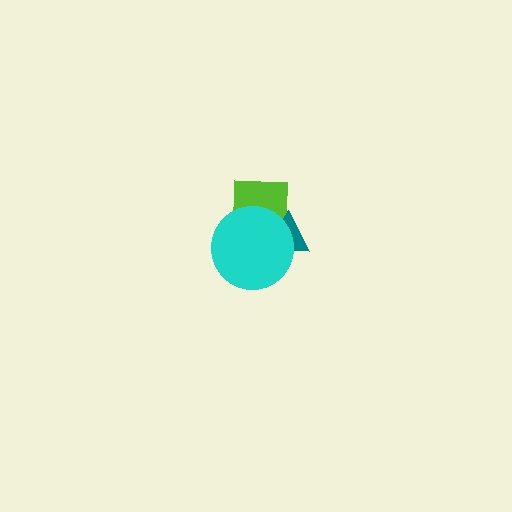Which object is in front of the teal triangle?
The cyan circle is in front of the teal triangle.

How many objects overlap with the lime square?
2 objects overlap with the lime square.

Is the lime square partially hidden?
Yes, it is partially covered by another shape.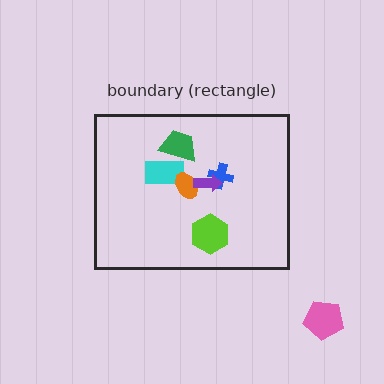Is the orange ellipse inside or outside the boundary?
Inside.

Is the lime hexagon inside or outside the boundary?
Inside.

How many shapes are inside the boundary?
6 inside, 1 outside.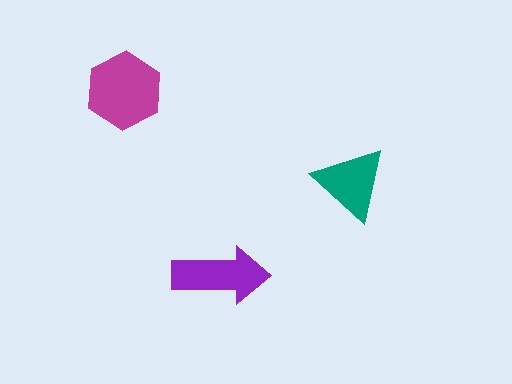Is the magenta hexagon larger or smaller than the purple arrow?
Larger.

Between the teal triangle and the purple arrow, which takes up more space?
The purple arrow.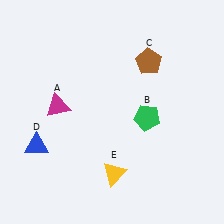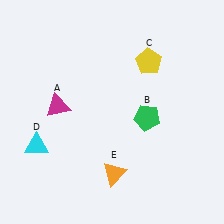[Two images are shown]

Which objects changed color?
C changed from brown to yellow. D changed from blue to cyan. E changed from yellow to orange.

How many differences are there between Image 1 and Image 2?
There are 3 differences between the two images.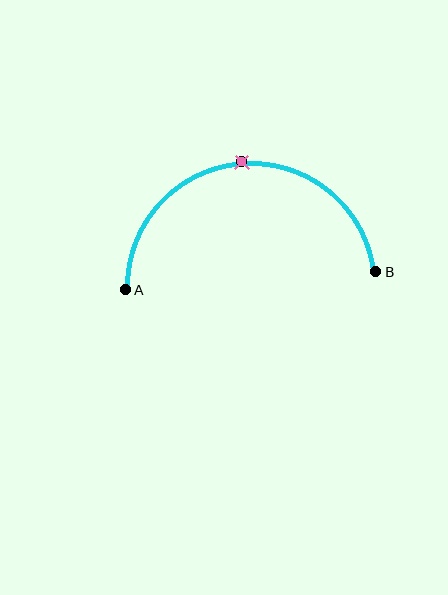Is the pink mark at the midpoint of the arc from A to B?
Yes. The pink mark lies on the arc at equal arc-length from both A and B — it is the arc midpoint.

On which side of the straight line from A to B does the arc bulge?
The arc bulges above the straight line connecting A and B.